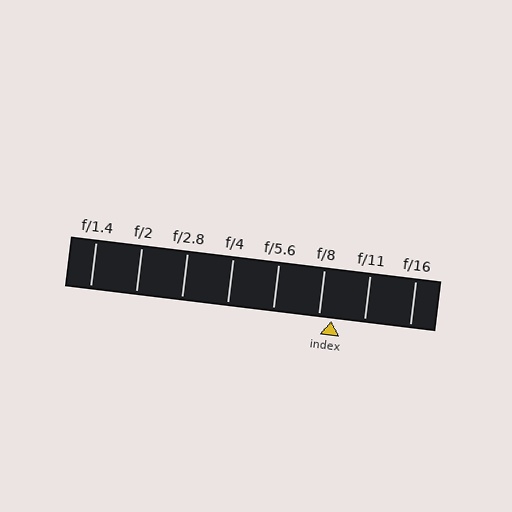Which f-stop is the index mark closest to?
The index mark is closest to f/8.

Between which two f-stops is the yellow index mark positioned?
The index mark is between f/8 and f/11.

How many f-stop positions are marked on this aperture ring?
There are 8 f-stop positions marked.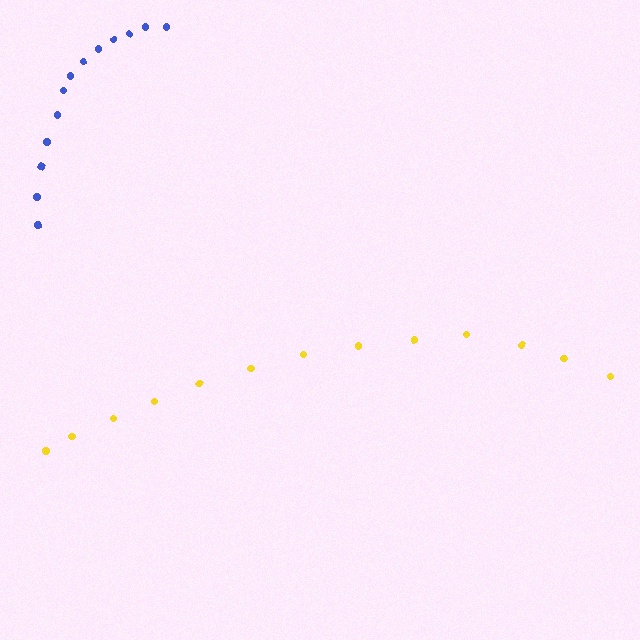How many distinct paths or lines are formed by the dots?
There are 2 distinct paths.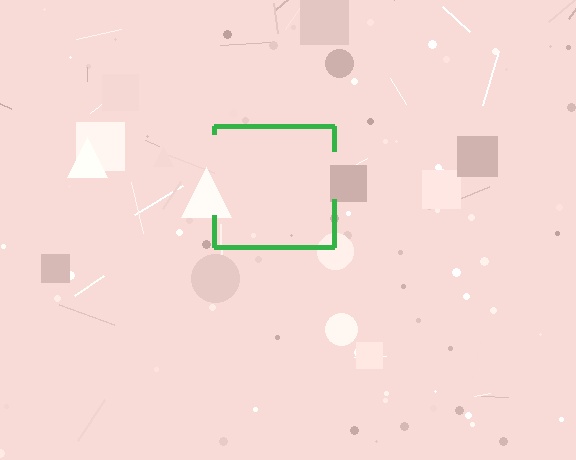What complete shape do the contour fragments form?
The contour fragments form a square.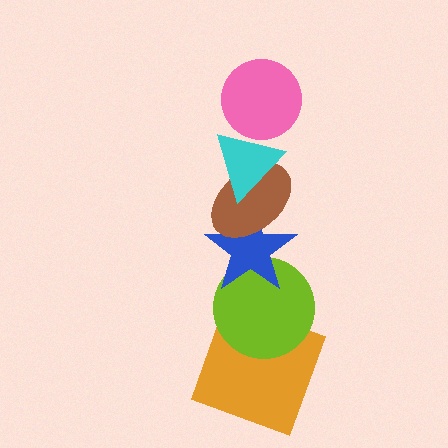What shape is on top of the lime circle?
The blue star is on top of the lime circle.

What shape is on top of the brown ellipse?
The cyan triangle is on top of the brown ellipse.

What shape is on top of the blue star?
The brown ellipse is on top of the blue star.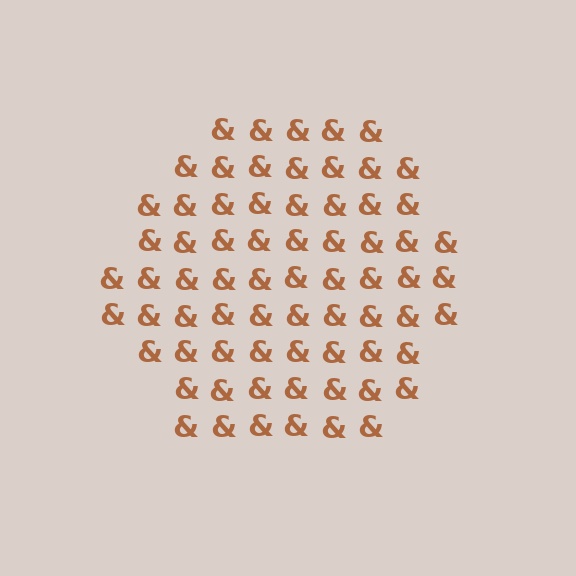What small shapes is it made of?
It is made of small ampersands.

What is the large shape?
The large shape is a hexagon.